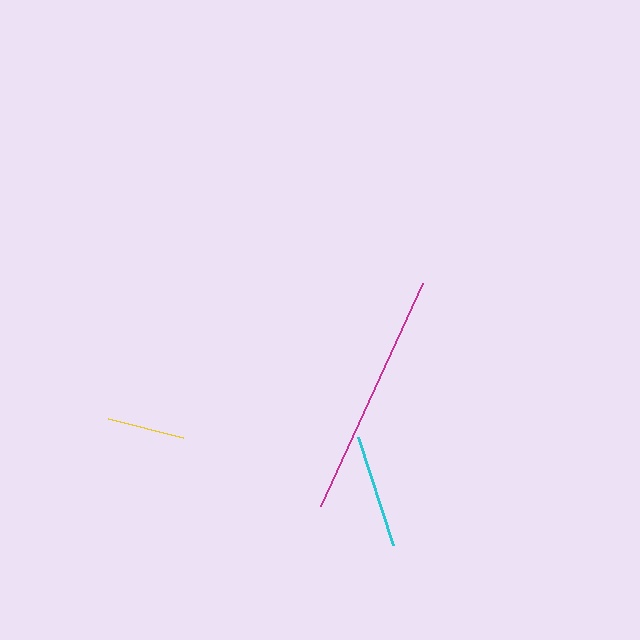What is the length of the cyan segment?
The cyan segment is approximately 114 pixels long.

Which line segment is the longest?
The magenta line is the longest at approximately 246 pixels.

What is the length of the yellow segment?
The yellow segment is approximately 77 pixels long.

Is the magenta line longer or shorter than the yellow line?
The magenta line is longer than the yellow line.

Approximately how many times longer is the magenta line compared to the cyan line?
The magenta line is approximately 2.2 times the length of the cyan line.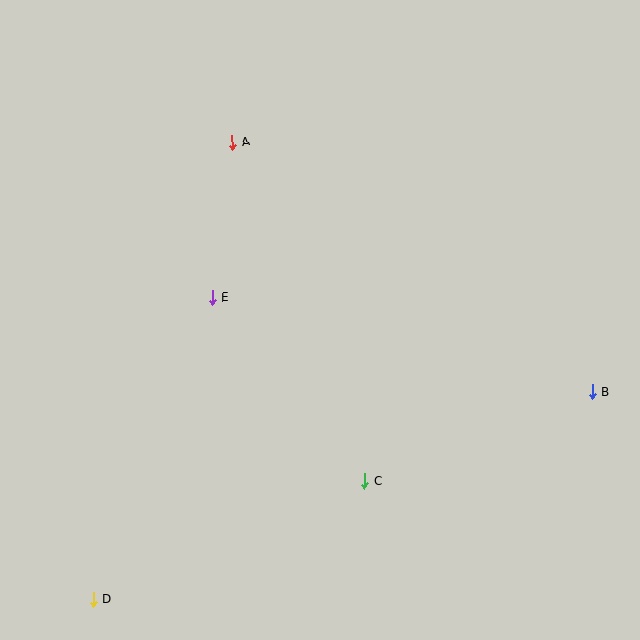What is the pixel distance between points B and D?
The distance between B and D is 540 pixels.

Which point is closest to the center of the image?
Point E at (212, 298) is closest to the center.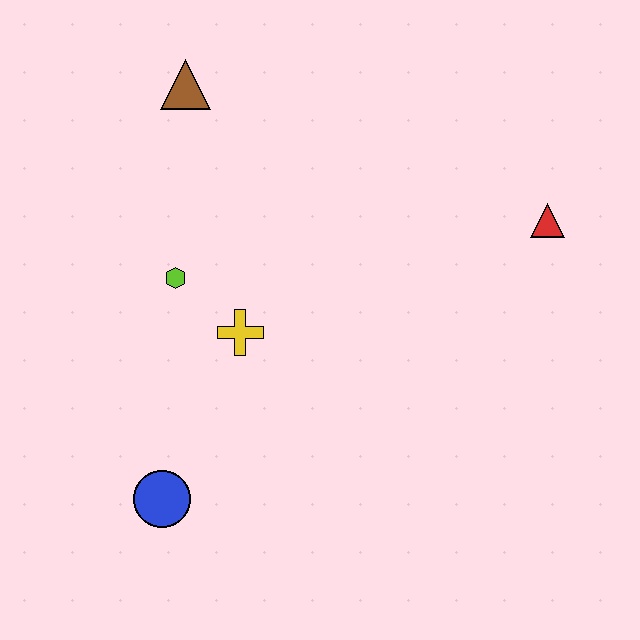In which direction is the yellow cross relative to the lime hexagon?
The yellow cross is to the right of the lime hexagon.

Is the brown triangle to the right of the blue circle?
Yes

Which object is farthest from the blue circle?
The red triangle is farthest from the blue circle.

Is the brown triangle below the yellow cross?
No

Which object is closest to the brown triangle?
The lime hexagon is closest to the brown triangle.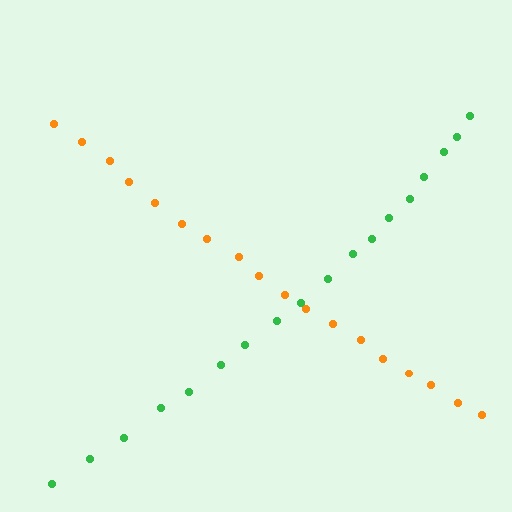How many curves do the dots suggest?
There are 2 distinct paths.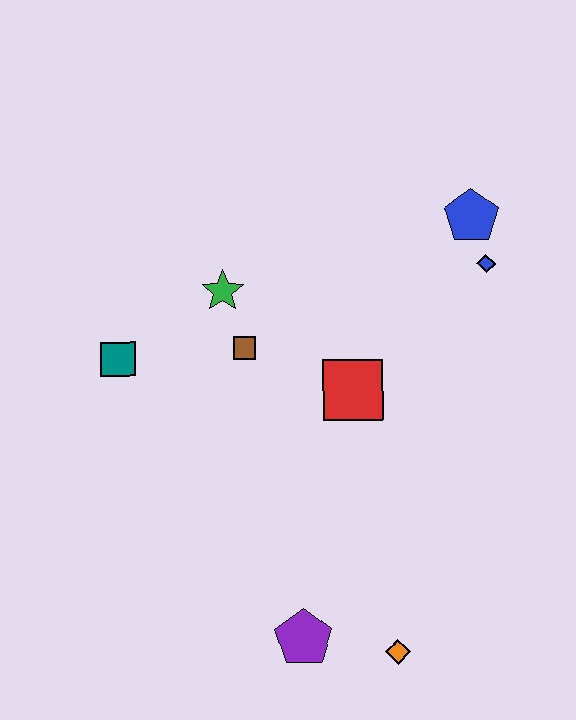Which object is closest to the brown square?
The green star is closest to the brown square.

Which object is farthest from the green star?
The orange diamond is farthest from the green star.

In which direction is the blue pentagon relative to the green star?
The blue pentagon is to the right of the green star.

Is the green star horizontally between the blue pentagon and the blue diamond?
No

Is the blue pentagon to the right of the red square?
Yes